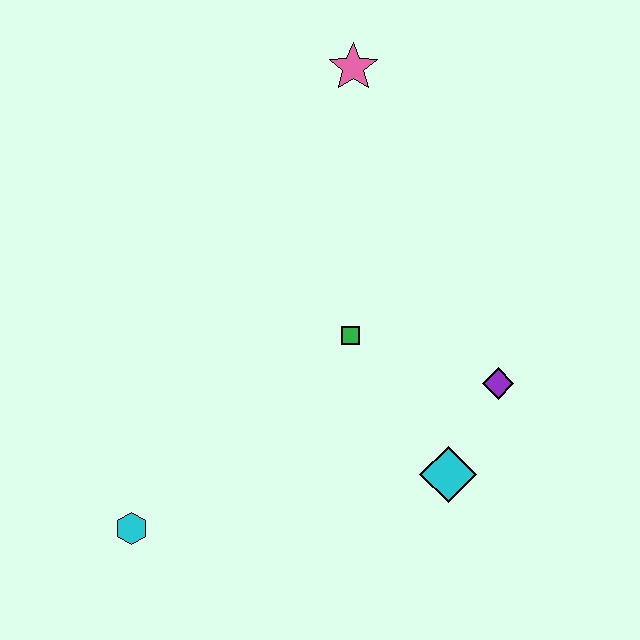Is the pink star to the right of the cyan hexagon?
Yes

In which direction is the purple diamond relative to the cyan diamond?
The purple diamond is above the cyan diamond.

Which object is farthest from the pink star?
The cyan hexagon is farthest from the pink star.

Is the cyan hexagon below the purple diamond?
Yes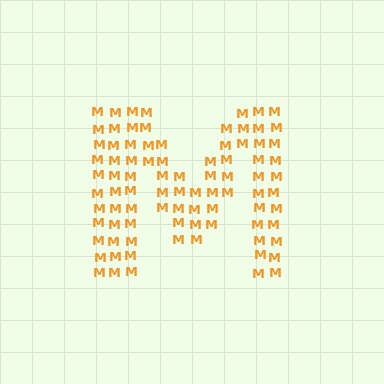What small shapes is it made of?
It is made of small letter M's.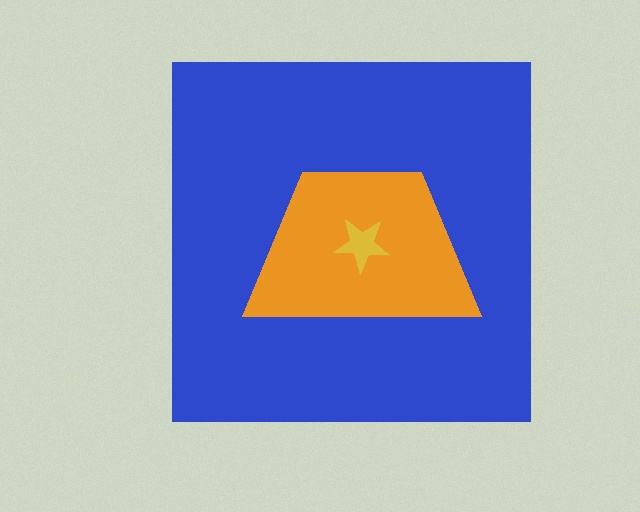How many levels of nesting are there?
3.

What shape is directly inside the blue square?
The orange trapezoid.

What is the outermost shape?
The blue square.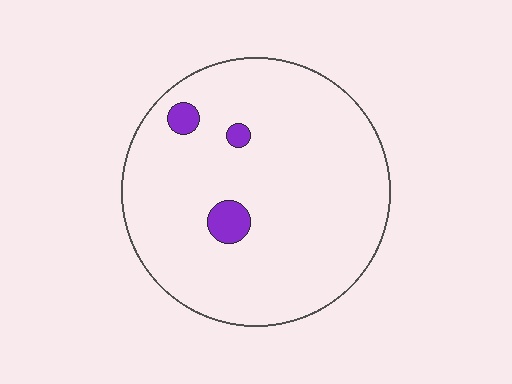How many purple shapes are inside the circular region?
3.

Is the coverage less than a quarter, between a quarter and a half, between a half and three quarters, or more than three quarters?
Less than a quarter.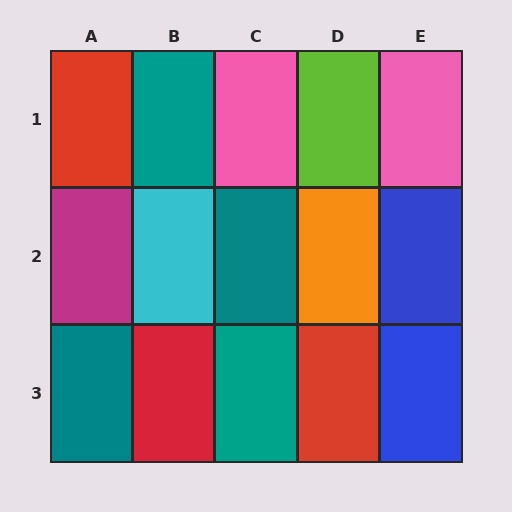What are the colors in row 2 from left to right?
Magenta, cyan, teal, orange, blue.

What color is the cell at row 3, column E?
Blue.